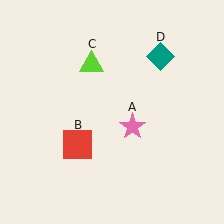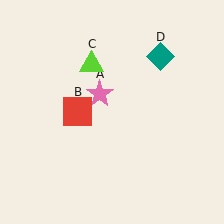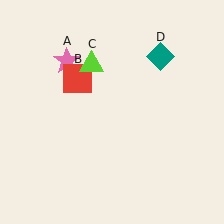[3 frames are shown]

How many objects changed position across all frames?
2 objects changed position: pink star (object A), red square (object B).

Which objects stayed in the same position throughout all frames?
Lime triangle (object C) and teal diamond (object D) remained stationary.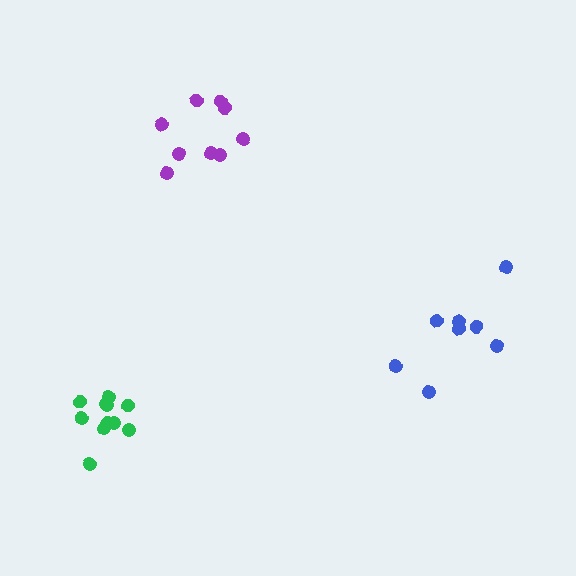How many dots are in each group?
Group 1: 8 dots, Group 2: 9 dots, Group 3: 11 dots (28 total).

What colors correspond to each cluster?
The clusters are colored: blue, purple, green.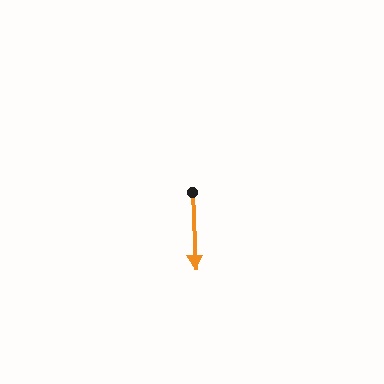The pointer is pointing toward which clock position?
Roughly 6 o'clock.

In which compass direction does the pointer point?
South.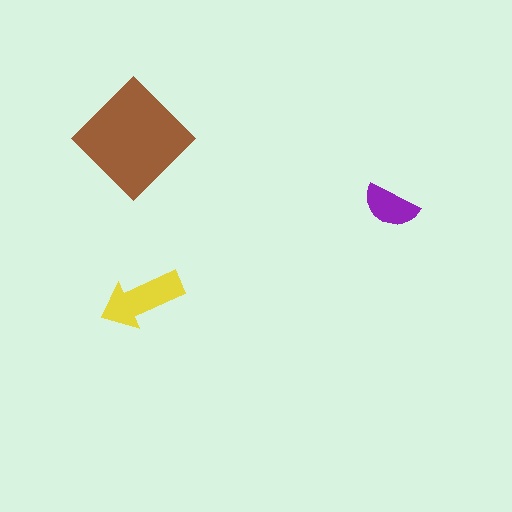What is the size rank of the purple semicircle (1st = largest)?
3rd.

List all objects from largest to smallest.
The brown diamond, the yellow arrow, the purple semicircle.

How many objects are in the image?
There are 3 objects in the image.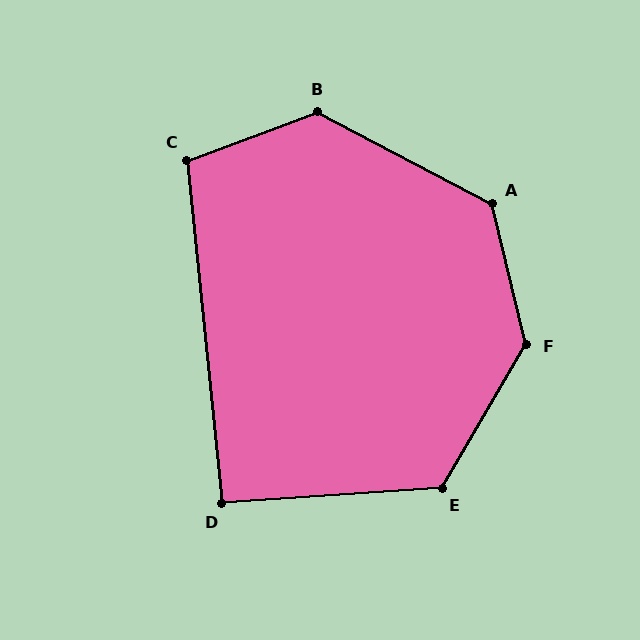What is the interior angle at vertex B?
Approximately 132 degrees (obtuse).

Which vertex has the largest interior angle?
F, at approximately 136 degrees.